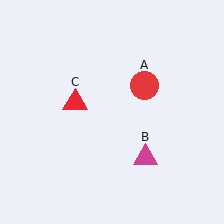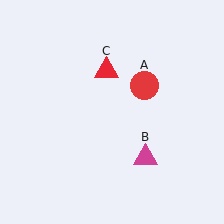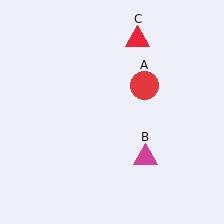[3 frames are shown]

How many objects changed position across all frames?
1 object changed position: red triangle (object C).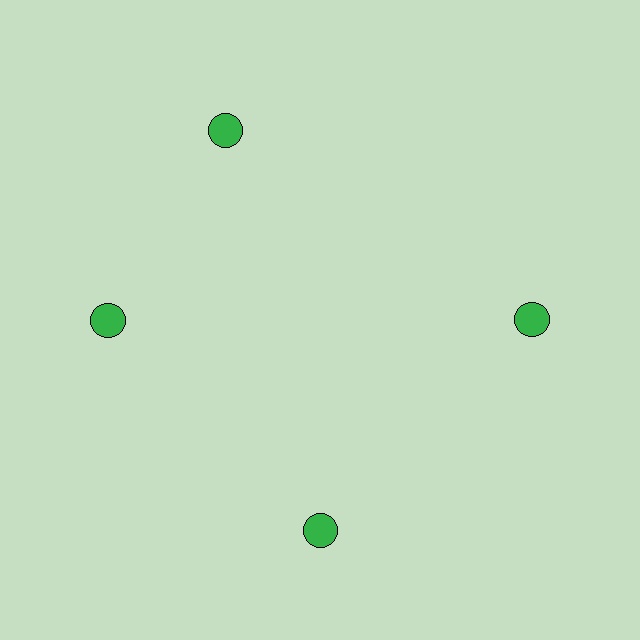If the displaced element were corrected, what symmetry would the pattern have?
It would have 4-fold rotational symmetry — the pattern would map onto itself every 90 degrees.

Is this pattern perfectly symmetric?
No. The 4 green circles are arranged in a ring, but one element near the 12 o'clock position is rotated out of alignment along the ring, breaking the 4-fold rotational symmetry.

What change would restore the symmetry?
The symmetry would be restored by rotating it back into even spacing with its neighbors so that all 4 circles sit at equal angles and equal distance from the center.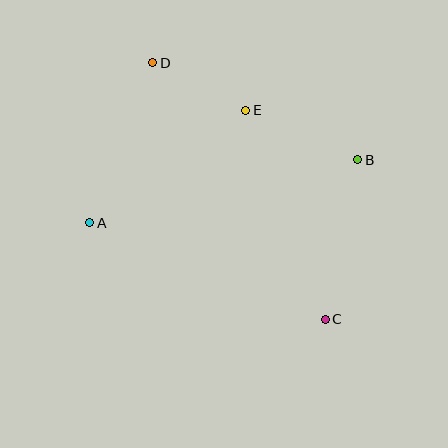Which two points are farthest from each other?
Points C and D are farthest from each other.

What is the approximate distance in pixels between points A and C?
The distance between A and C is approximately 255 pixels.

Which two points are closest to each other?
Points D and E are closest to each other.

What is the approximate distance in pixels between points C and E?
The distance between C and E is approximately 224 pixels.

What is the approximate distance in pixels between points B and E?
The distance between B and E is approximately 123 pixels.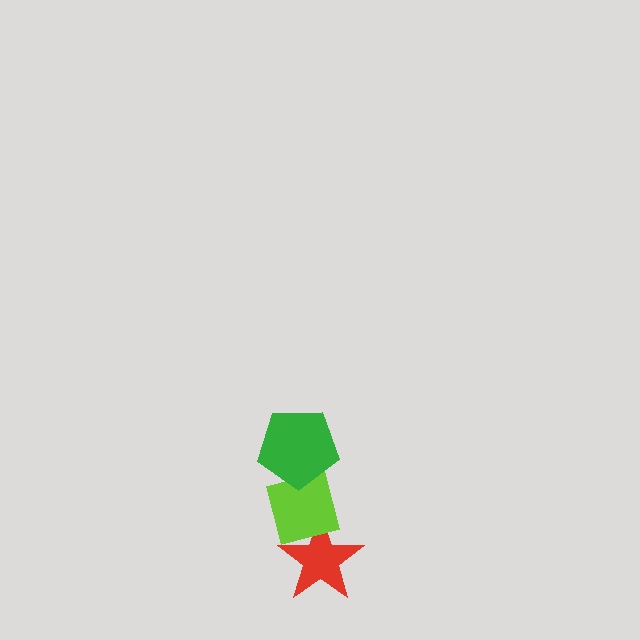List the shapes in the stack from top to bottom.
From top to bottom: the green pentagon, the lime square, the red star.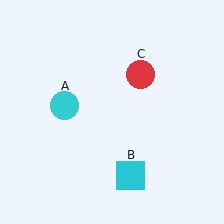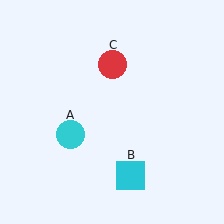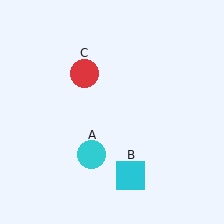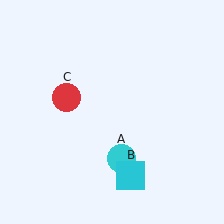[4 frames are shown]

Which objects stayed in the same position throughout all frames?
Cyan square (object B) remained stationary.